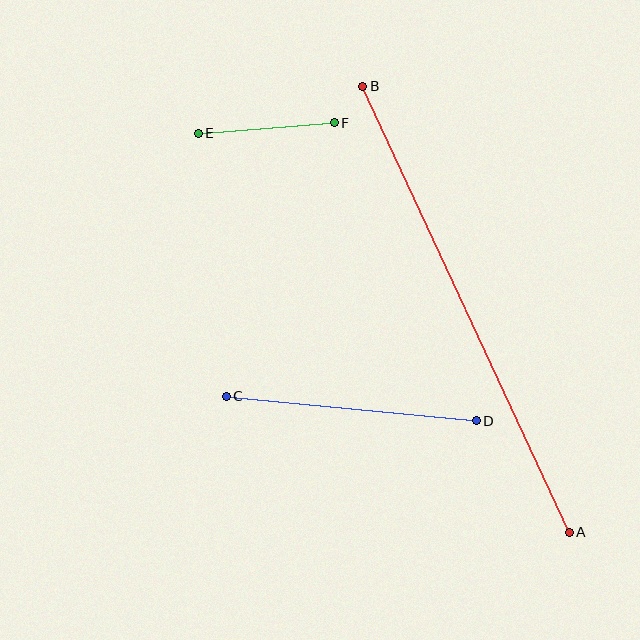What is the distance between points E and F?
The distance is approximately 136 pixels.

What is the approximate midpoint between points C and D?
The midpoint is at approximately (351, 409) pixels.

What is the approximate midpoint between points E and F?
The midpoint is at approximately (266, 128) pixels.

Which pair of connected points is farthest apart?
Points A and B are farthest apart.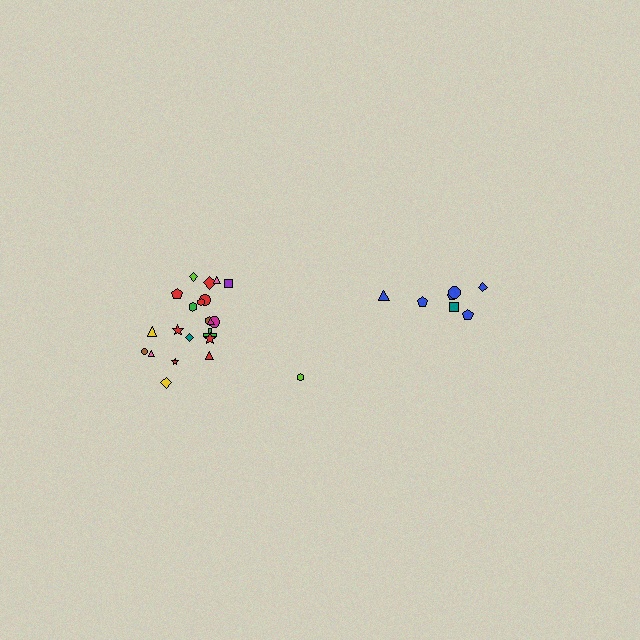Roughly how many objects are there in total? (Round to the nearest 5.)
Roughly 30 objects in total.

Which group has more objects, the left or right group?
The left group.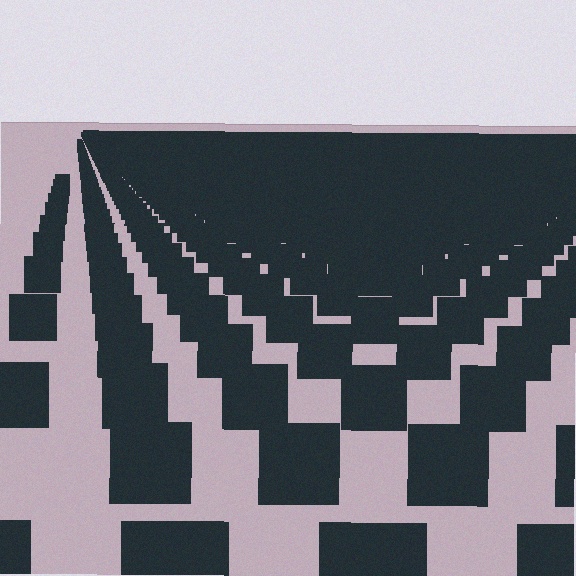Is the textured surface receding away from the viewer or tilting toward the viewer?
The surface is receding away from the viewer. Texture elements get smaller and denser toward the top.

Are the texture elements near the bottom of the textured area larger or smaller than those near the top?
Larger. Near the bottom, elements are closer to the viewer and appear at a bigger on-screen size.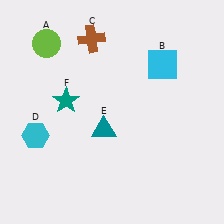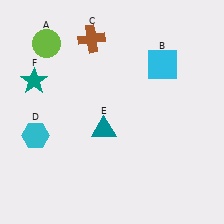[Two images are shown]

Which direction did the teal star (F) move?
The teal star (F) moved left.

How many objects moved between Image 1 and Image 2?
1 object moved between the two images.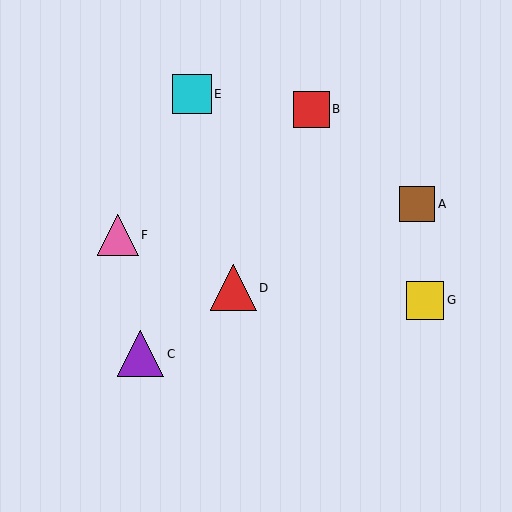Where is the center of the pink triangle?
The center of the pink triangle is at (118, 235).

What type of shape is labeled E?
Shape E is a cyan square.